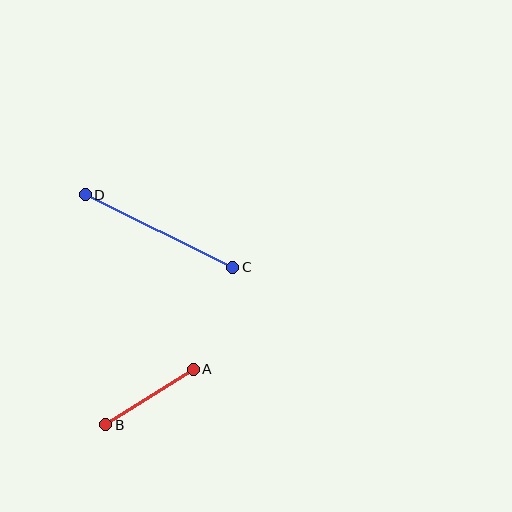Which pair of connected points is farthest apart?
Points C and D are farthest apart.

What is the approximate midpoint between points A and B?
The midpoint is at approximately (150, 397) pixels.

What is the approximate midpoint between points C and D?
The midpoint is at approximately (159, 231) pixels.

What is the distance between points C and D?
The distance is approximately 164 pixels.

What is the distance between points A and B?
The distance is approximately 104 pixels.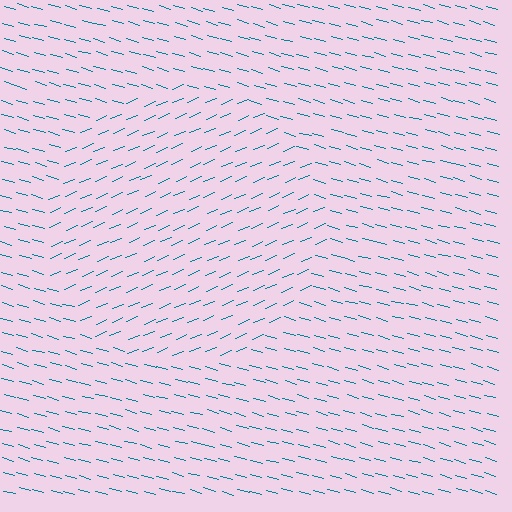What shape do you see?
I see a circle.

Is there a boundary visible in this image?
Yes, there is a texture boundary formed by a change in line orientation.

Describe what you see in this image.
The image is filled with small teal line segments. A circle region in the image has lines oriented differently from the surrounding lines, creating a visible texture boundary.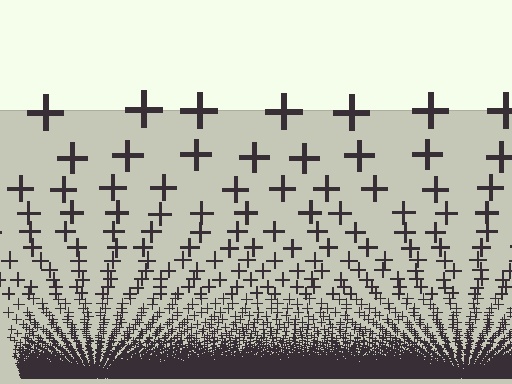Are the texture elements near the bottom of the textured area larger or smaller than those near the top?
Smaller. The gradient is inverted — elements near the bottom are smaller and denser.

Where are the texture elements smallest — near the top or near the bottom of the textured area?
Near the bottom.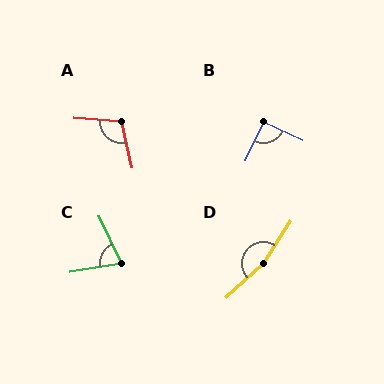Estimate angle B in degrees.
Approximately 90 degrees.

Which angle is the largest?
D, at approximately 166 degrees.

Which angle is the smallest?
C, at approximately 74 degrees.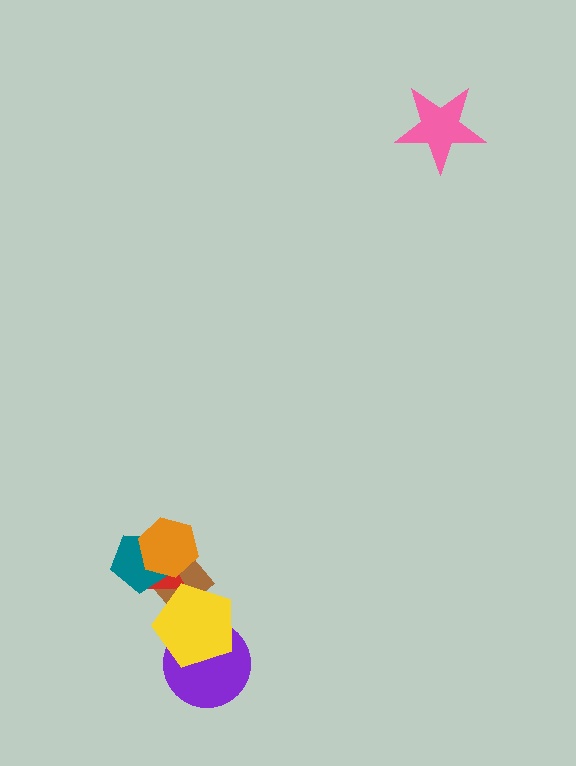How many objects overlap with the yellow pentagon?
3 objects overlap with the yellow pentagon.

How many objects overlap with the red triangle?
4 objects overlap with the red triangle.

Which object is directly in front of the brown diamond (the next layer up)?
The red triangle is directly in front of the brown diamond.